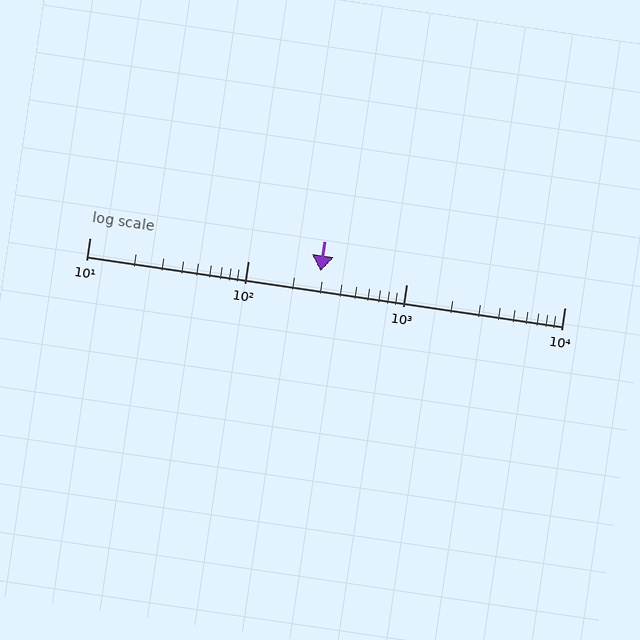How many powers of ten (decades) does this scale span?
The scale spans 3 decades, from 10 to 10000.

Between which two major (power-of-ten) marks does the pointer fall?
The pointer is between 100 and 1000.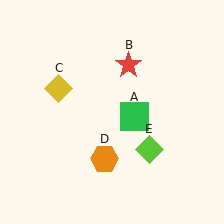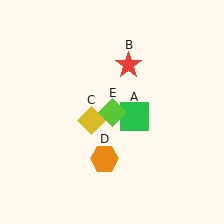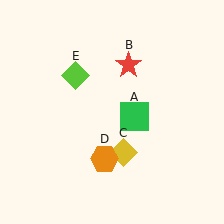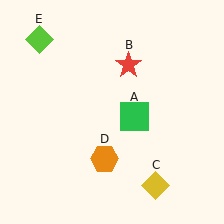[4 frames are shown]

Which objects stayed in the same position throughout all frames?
Green square (object A) and red star (object B) and orange hexagon (object D) remained stationary.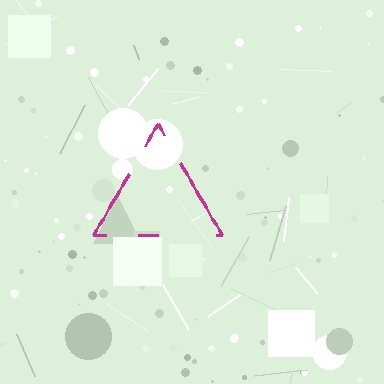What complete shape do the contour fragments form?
The contour fragments form a triangle.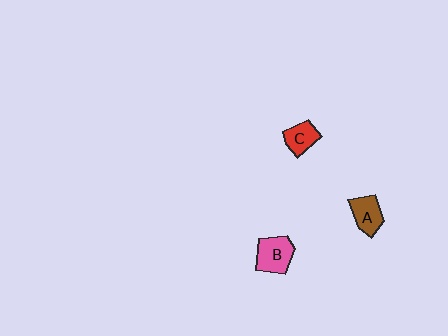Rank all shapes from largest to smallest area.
From largest to smallest: B (pink), A (brown), C (red).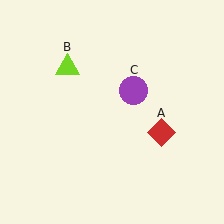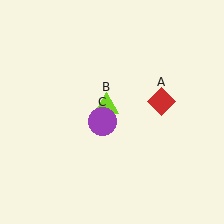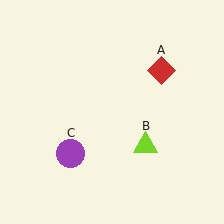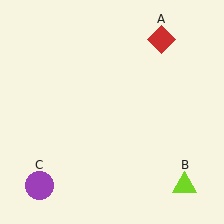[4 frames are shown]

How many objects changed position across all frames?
3 objects changed position: red diamond (object A), lime triangle (object B), purple circle (object C).